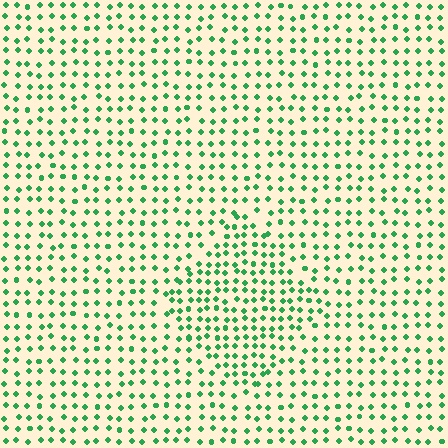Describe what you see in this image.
The image contains small green elements arranged at two different densities. A diamond-shaped region is visible where the elements are more densely packed than the surrounding area.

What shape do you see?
I see a diamond.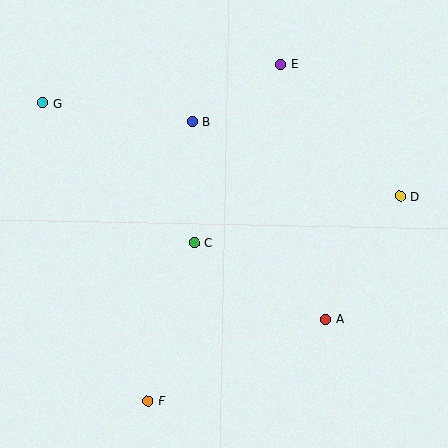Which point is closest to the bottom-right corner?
Point A is closest to the bottom-right corner.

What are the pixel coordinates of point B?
Point B is at (192, 122).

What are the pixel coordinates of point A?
Point A is at (326, 320).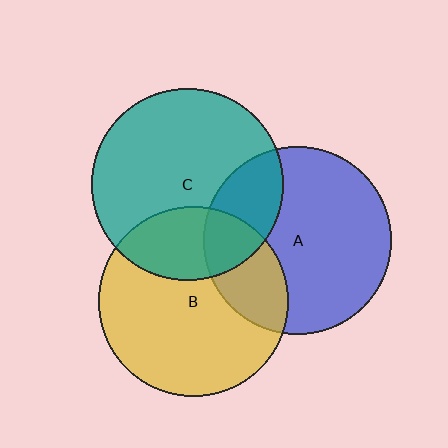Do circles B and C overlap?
Yes.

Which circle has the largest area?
Circle C (teal).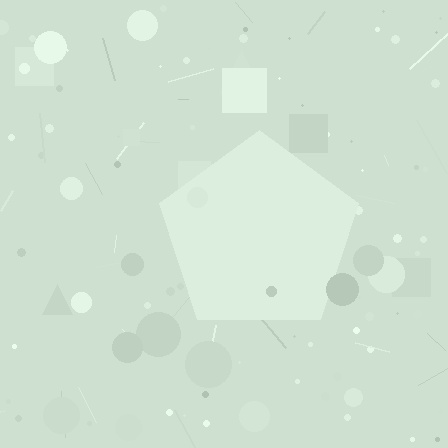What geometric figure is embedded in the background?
A pentagon is embedded in the background.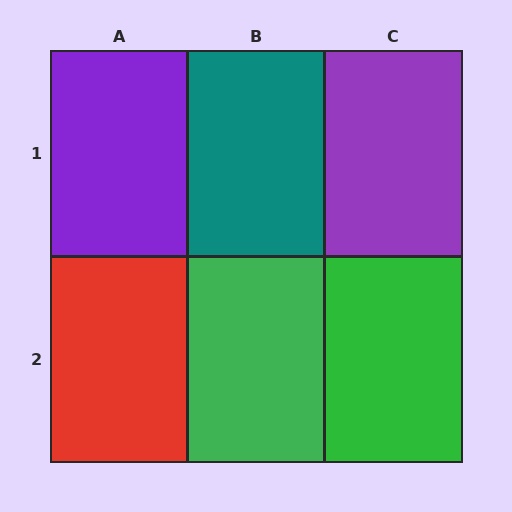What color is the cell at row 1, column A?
Purple.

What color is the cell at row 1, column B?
Teal.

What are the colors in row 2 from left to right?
Red, green, green.